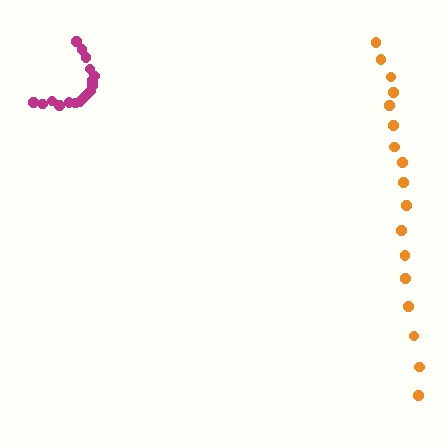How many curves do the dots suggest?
There are 2 distinct paths.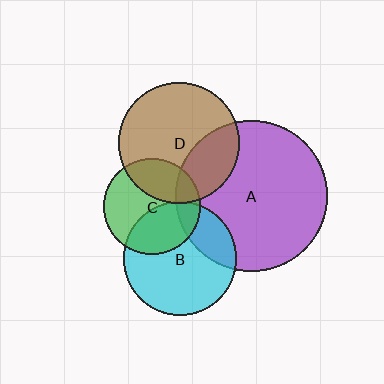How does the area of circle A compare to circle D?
Approximately 1.6 times.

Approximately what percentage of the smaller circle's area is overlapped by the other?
Approximately 30%.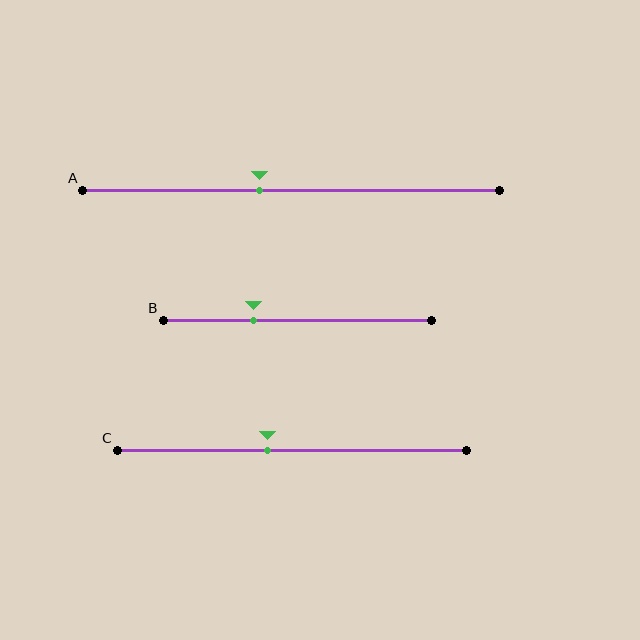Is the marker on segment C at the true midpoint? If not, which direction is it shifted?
No, the marker on segment C is shifted to the left by about 7% of the segment length.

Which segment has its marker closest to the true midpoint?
Segment C has its marker closest to the true midpoint.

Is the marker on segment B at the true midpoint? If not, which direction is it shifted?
No, the marker on segment B is shifted to the left by about 16% of the segment length.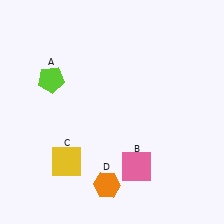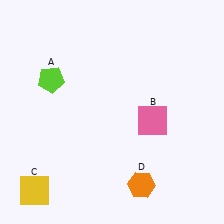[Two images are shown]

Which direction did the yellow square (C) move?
The yellow square (C) moved left.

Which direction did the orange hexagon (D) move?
The orange hexagon (D) moved right.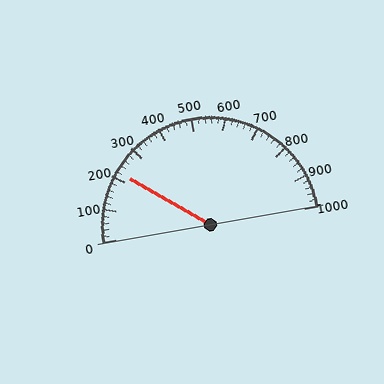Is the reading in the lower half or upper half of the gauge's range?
The reading is in the lower half of the range (0 to 1000).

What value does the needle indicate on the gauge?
The needle indicates approximately 220.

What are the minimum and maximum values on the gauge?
The gauge ranges from 0 to 1000.